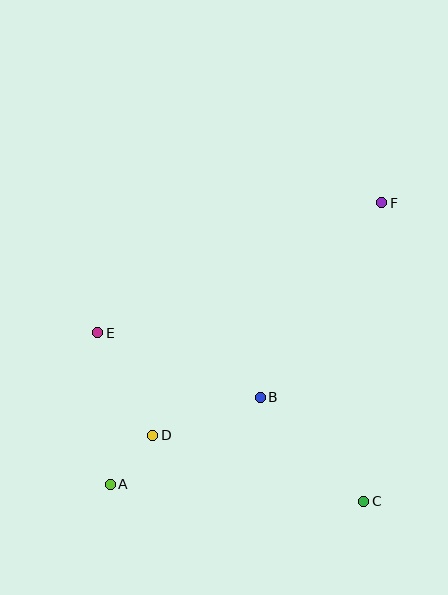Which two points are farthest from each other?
Points A and F are farthest from each other.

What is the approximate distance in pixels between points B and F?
The distance between B and F is approximately 229 pixels.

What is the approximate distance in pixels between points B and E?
The distance between B and E is approximately 175 pixels.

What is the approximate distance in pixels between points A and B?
The distance between A and B is approximately 173 pixels.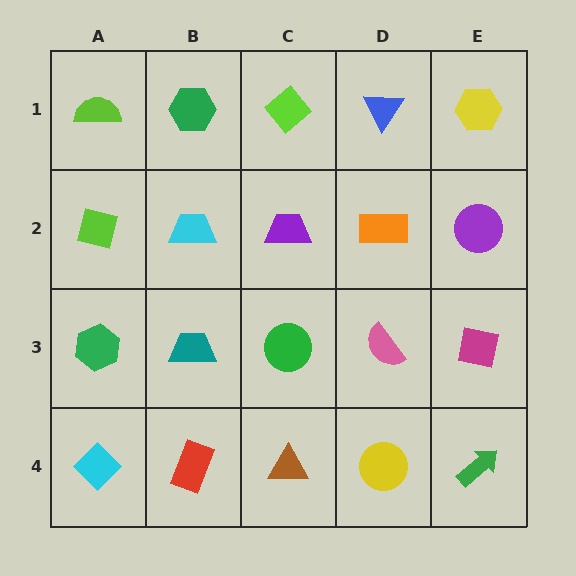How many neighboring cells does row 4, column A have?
2.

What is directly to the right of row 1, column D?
A yellow hexagon.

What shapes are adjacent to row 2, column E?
A yellow hexagon (row 1, column E), a magenta square (row 3, column E), an orange rectangle (row 2, column D).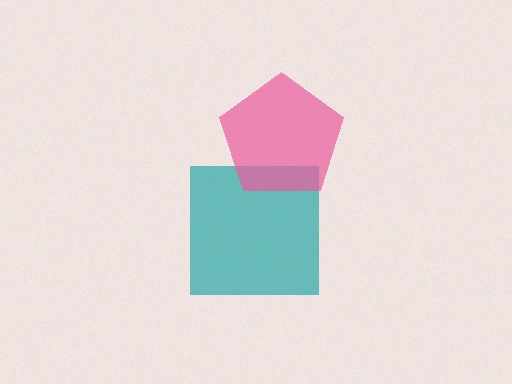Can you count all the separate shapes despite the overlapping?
Yes, there are 2 separate shapes.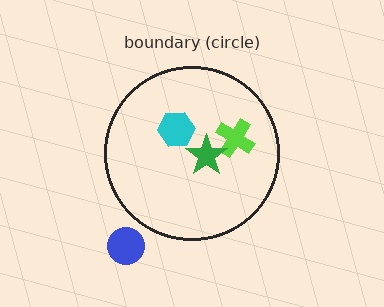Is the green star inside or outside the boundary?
Inside.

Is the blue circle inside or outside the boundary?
Outside.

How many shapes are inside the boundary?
3 inside, 1 outside.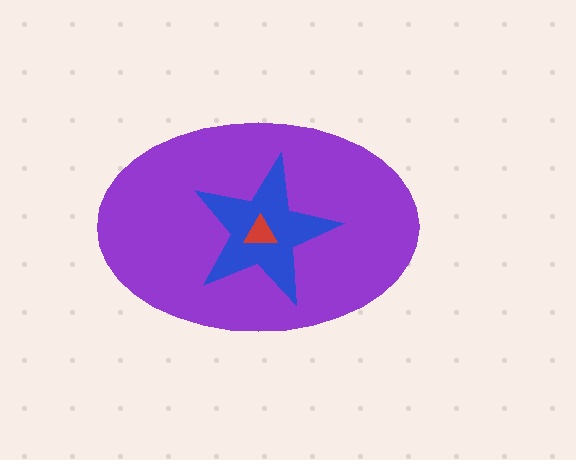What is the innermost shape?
The red triangle.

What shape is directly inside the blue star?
The red triangle.